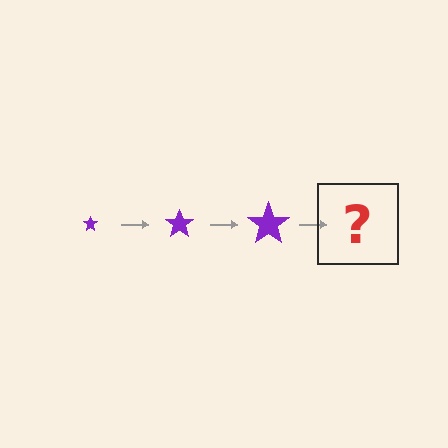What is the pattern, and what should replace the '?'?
The pattern is that the star gets progressively larger each step. The '?' should be a purple star, larger than the previous one.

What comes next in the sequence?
The next element should be a purple star, larger than the previous one.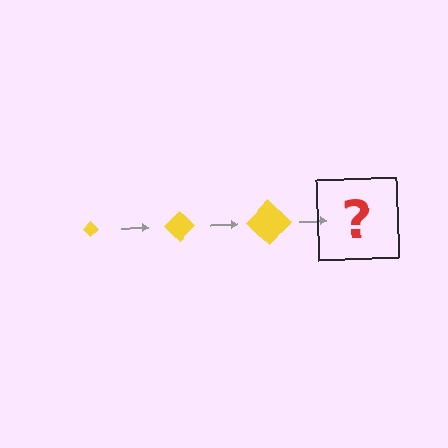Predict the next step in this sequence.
The next step is a yellow diamond, larger than the previous one.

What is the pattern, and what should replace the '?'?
The pattern is that the diamond gets progressively larger each step. The '?' should be a yellow diamond, larger than the previous one.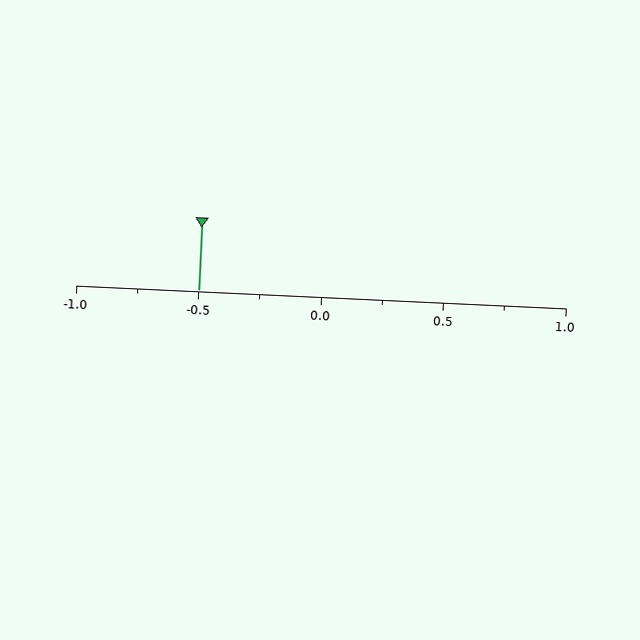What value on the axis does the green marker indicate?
The marker indicates approximately -0.5.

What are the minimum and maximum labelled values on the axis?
The axis runs from -1.0 to 1.0.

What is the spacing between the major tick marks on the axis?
The major ticks are spaced 0.5 apart.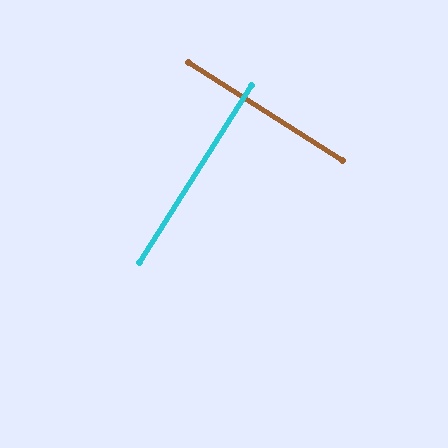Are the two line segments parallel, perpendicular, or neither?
Perpendicular — they meet at approximately 90°.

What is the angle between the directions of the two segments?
Approximately 90 degrees.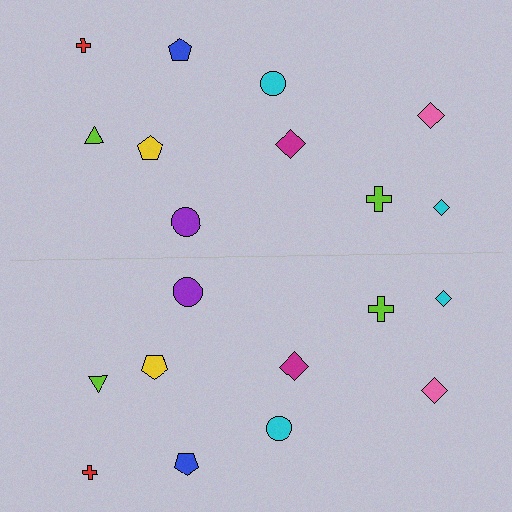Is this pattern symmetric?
Yes, this pattern has bilateral (reflection) symmetry.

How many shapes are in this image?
There are 20 shapes in this image.